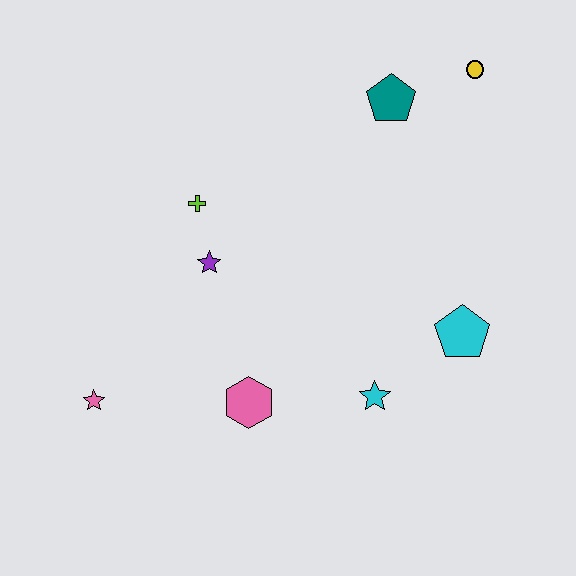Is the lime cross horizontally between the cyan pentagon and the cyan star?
No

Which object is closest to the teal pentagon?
The yellow circle is closest to the teal pentagon.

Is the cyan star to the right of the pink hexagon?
Yes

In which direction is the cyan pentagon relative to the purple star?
The cyan pentagon is to the right of the purple star.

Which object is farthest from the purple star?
The yellow circle is farthest from the purple star.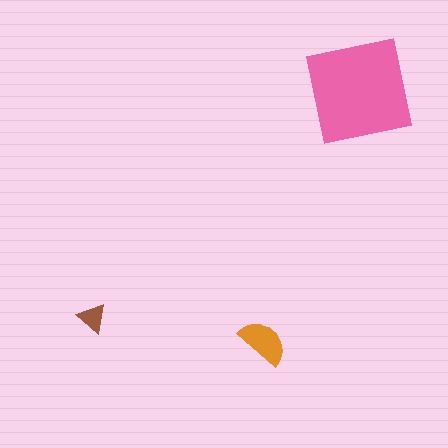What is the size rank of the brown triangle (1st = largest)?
3rd.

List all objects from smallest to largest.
The brown triangle, the orange semicircle, the pink square.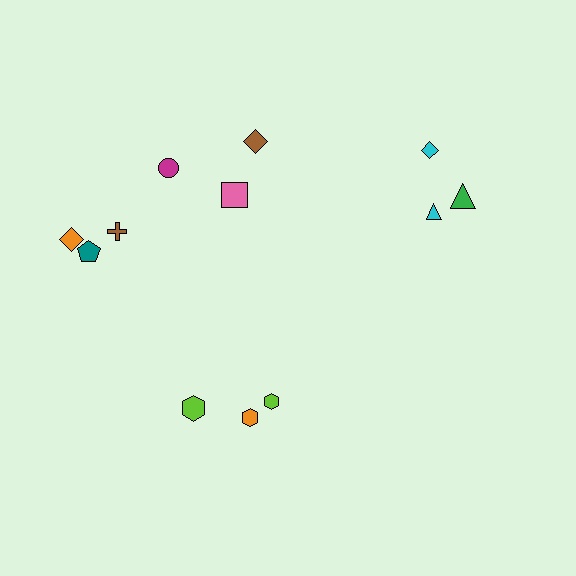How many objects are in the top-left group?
There are 6 objects.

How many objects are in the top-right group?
There are 3 objects.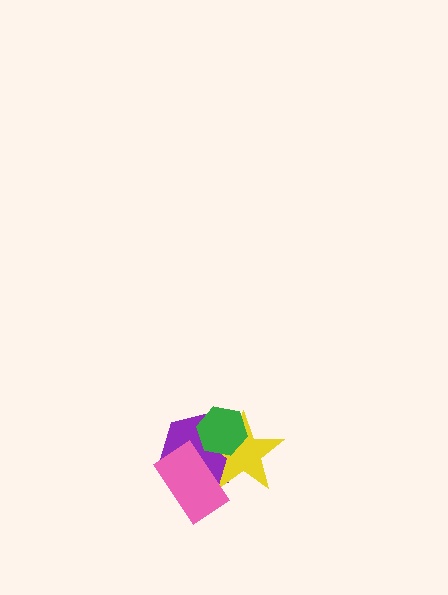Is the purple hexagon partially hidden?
Yes, it is partially covered by another shape.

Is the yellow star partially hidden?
Yes, it is partially covered by another shape.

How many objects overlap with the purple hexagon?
3 objects overlap with the purple hexagon.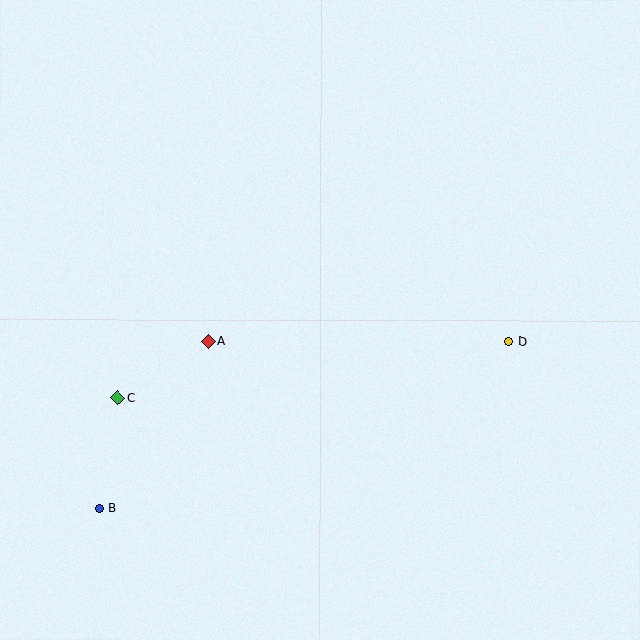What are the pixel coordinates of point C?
Point C is at (117, 398).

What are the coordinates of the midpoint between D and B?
The midpoint between D and B is at (304, 425).